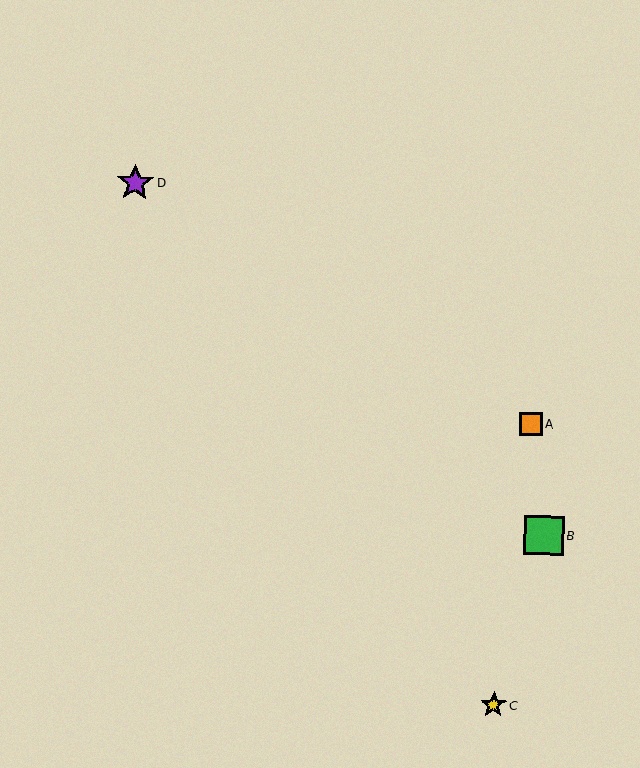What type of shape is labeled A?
Shape A is an orange square.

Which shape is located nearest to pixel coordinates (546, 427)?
The orange square (labeled A) at (531, 424) is nearest to that location.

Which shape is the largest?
The green square (labeled B) is the largest.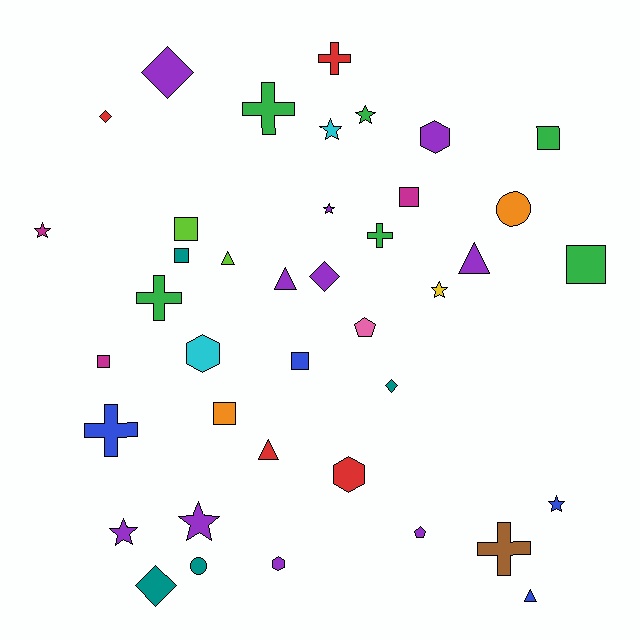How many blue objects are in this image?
There are 4 blue objects.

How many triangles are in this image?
There are 5 triangles.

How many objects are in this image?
There are 40 objects.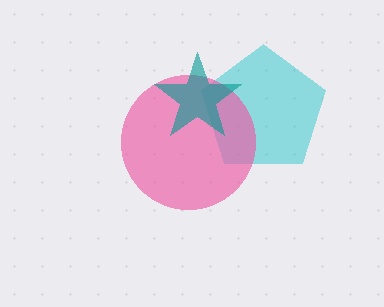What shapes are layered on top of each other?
The layered shapes are: a cyan pentagon, a pink circle, a teal star.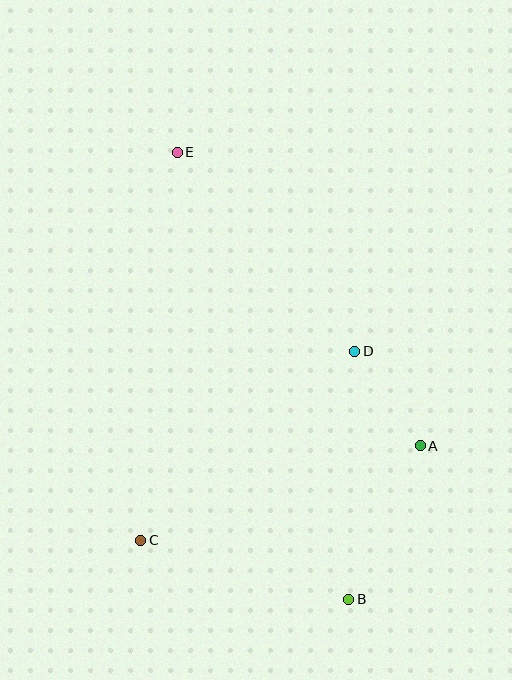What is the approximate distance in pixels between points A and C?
The distance between A and C is approximately 295 pixels.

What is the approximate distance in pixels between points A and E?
The distance between A and E is approximately 381 pixels.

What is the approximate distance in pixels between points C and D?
The distance between C and D is approximately 286 pixels.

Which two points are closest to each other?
Points A and D are closest to each other.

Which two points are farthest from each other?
Points B and E are farthest from each other.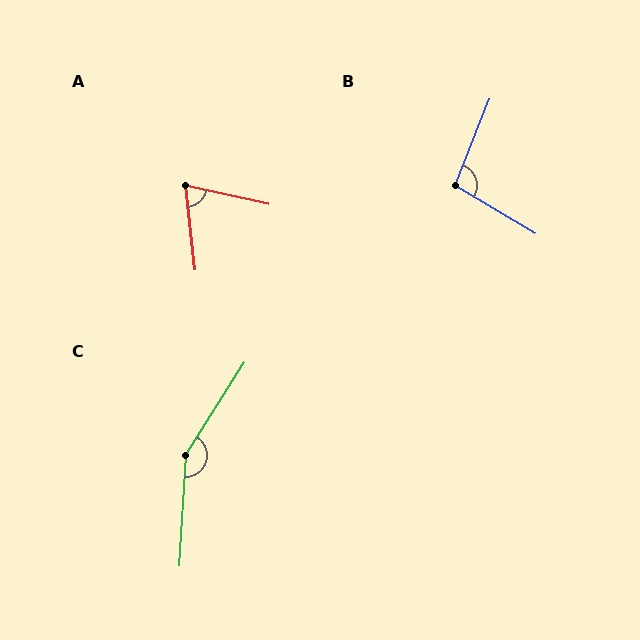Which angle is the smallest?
A, at approximately 71 degrees.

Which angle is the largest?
C, at approximately 151 degrees.